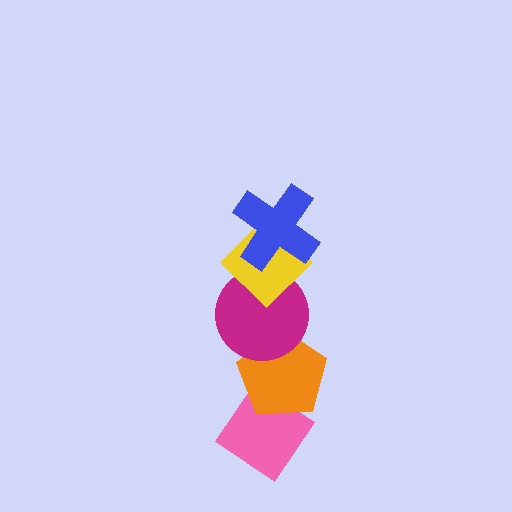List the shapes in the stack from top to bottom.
From top to bottom: the blue cross, the yellow diamond, the magenta circle, the orange pentagon, the pink diamond.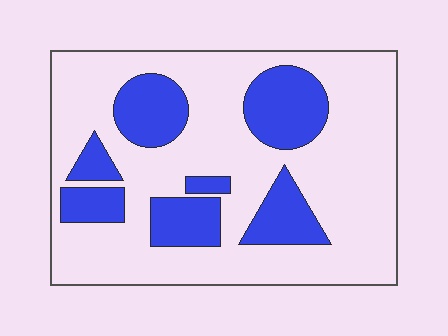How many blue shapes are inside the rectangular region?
7.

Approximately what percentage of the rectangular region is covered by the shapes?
Approximately 25%.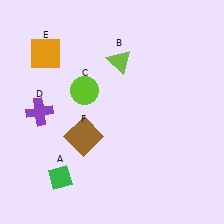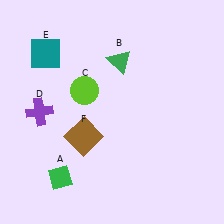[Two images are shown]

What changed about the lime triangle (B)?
In Image 1, B is lime. In Image 2, it changed to green.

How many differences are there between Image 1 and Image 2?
There are 2 differences between the two images.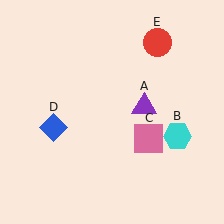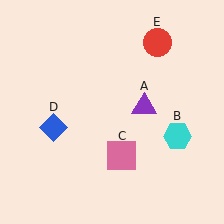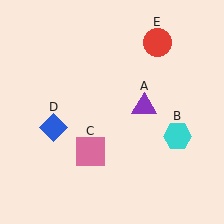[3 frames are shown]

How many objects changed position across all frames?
1 object changed position: pink square (object C).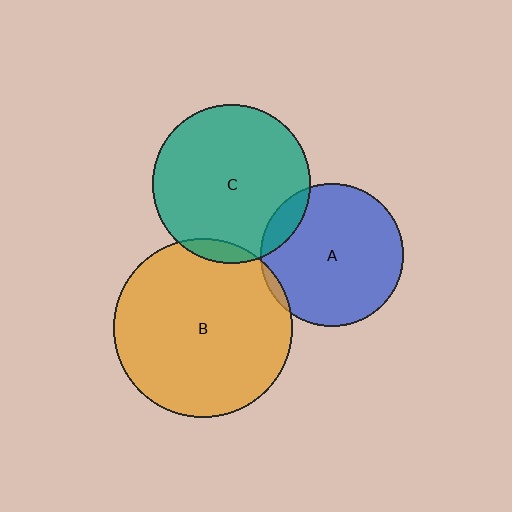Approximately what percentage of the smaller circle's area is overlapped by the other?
Approximately 10%.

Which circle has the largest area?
Circle B (orange).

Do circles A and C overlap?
Yes.